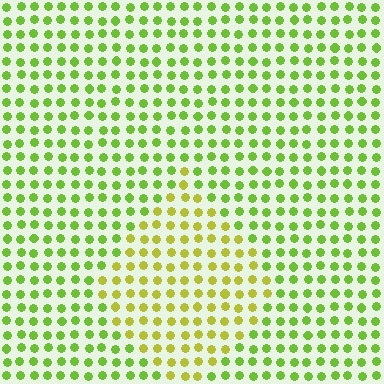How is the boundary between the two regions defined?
The boundary is defined purely by a slight shift in hue (about 31 degrees). Spacing, size, and orientation are identical on both sides.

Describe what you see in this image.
The image is filled with small lime elements in a uniform arrangement. A diamond-shaped region is visible where the elements are tinted to a slightly different hue, forming a subtle color boundary.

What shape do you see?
I see a diamond.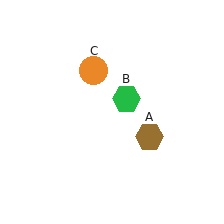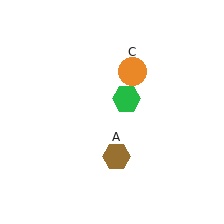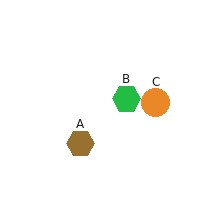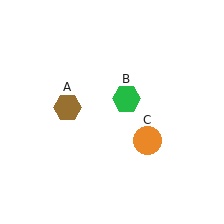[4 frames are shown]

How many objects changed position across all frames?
2 objects changed position: brown hexagon (object A), orange circle (object C).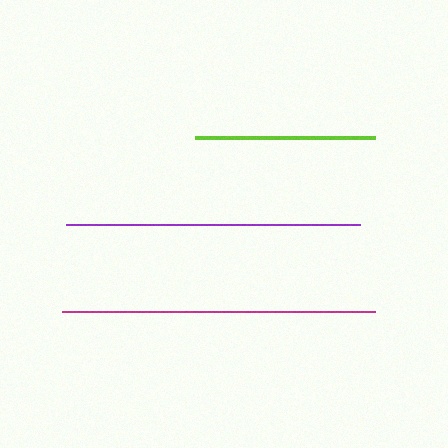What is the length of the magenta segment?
The magenta segment is approximately 314 pixels long.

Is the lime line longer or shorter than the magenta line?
The magenta line is longer than the lime line.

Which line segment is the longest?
The magenta line is the longest at approximately 314 pixels.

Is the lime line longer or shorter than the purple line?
The purple line is longer than the lime line.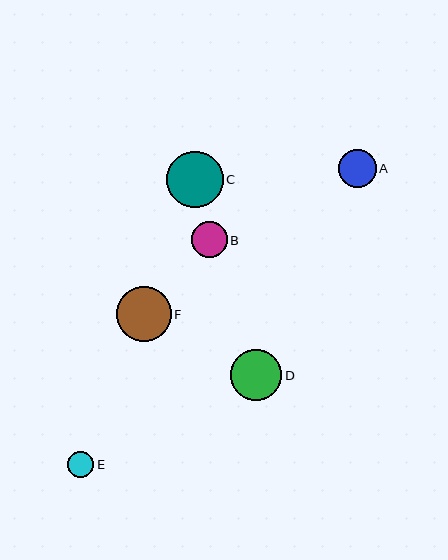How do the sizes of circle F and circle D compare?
Circle F and circle D are approximately the same size.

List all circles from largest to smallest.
From largest to smallest: C, F, D, A, B, E.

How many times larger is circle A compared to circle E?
Circle A is approximately 1.4 times the size of circle E.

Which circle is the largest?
Circle C is the largest with a size of approximately 57 pixels.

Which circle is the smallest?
Circle E is the smallest with a size of approximately 26 pixels.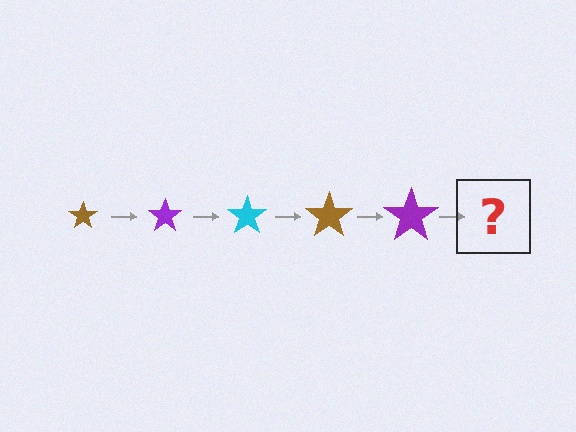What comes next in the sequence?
The next element should be a cyan star, larger than the previous one.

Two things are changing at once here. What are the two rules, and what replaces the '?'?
The two rules are that the star grows larger each step and the color cycles through brown, purple, and cyan. The '?' should be a cyan star, larger than the previous one.